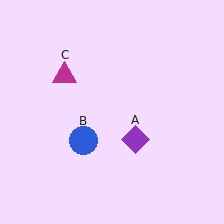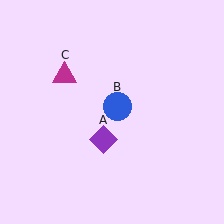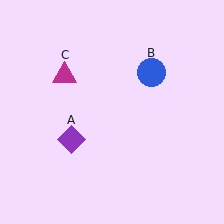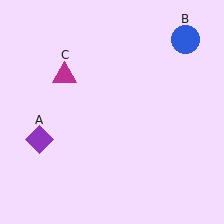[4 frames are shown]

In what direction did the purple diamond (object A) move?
The purple diamond (object A) moved left.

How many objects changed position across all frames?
2 objects changed position: purple diamond (object A), blue circle (object B).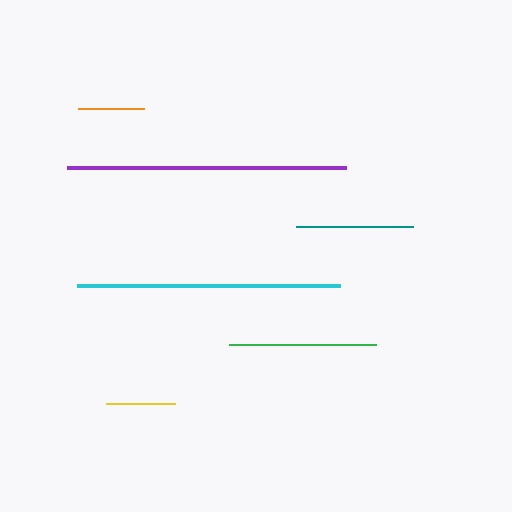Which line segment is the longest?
The purple line is the longest at approximately 279 pixels.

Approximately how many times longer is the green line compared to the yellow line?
The green line is approximately 2.1 times the length of the yellow line.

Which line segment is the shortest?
The orange line is the shortest at approximately 67 pixels.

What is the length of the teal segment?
The teal segment is approximately 117 pixels long.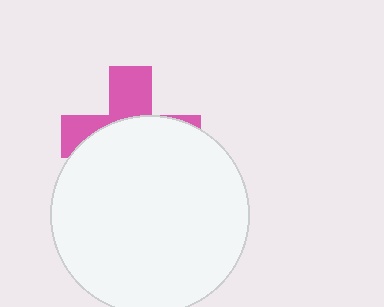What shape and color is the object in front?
The object in front is a white circle.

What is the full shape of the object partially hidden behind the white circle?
The partially hidden object is a pink cross.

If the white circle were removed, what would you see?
You would see the complete pink cross.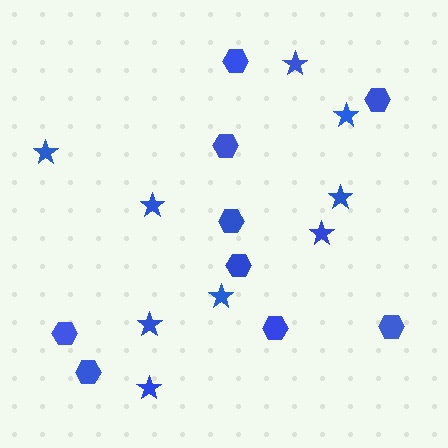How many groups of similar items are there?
There are 2 groups: one group of hexagons (9) and one group of stars (9).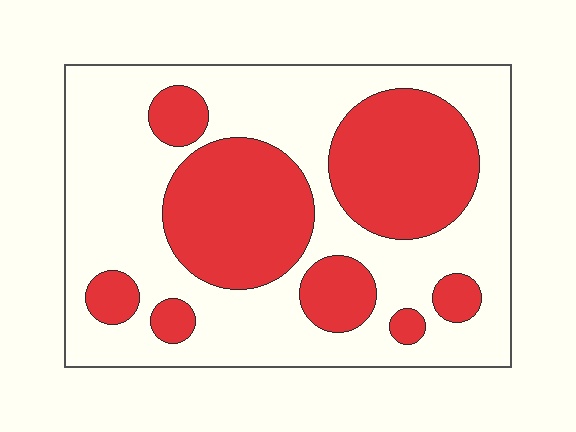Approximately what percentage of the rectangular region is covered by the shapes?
Approximately 40%.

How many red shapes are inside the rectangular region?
8.